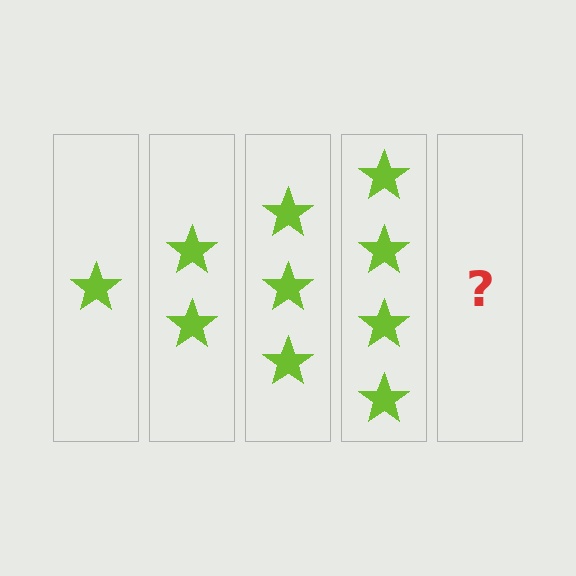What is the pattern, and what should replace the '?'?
The pattern is that each step adds one more star. The '?' should be 5 stars.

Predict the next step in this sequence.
The next step is 5 stars.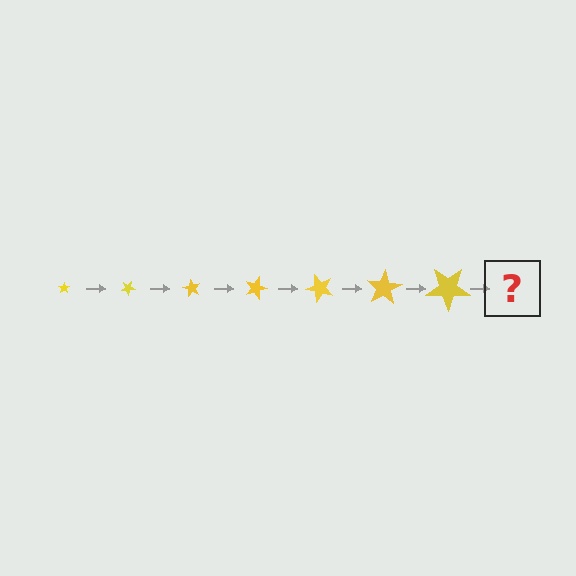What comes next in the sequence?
The next element should be a star, larger than the previous one and rotated 210 degrees from the start.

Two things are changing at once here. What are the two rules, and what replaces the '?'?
The two rules are that the star grows larger each step and it rotates 30 degrees each step. The '?' should be a star, larger than the previous one and rotated 210 degrees from the start.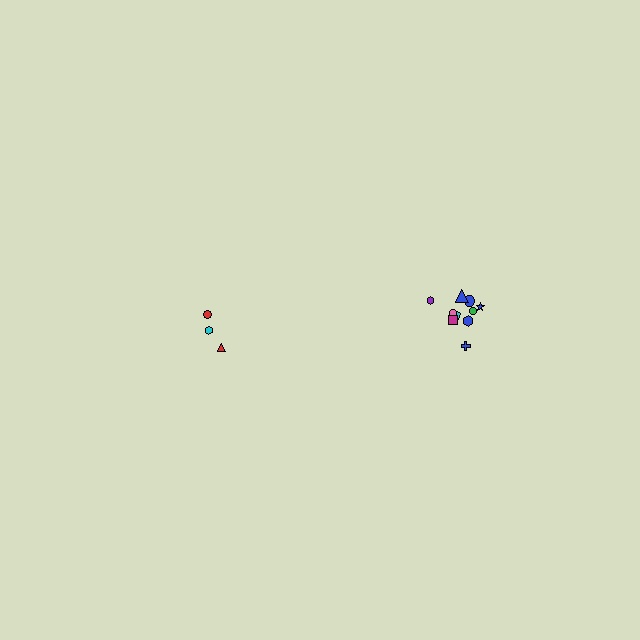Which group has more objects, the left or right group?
The right group.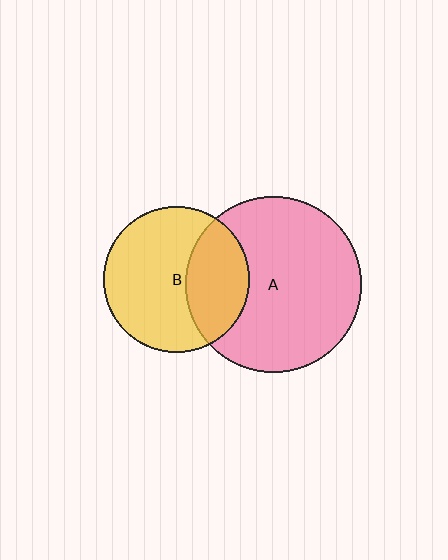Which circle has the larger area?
Circle A (pink).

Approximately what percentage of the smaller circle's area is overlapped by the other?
Approximately 35%.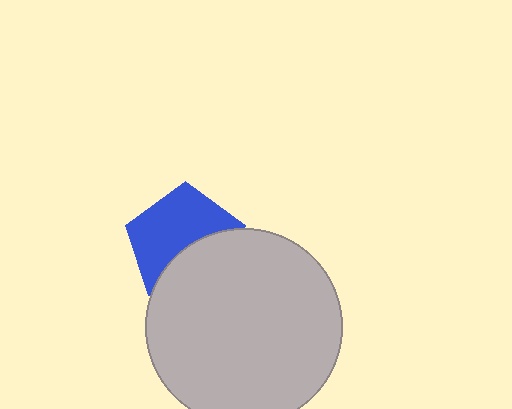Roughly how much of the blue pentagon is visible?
About half of it is visible (roughly 59%).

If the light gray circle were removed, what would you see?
You would see the complete blue pentagon.